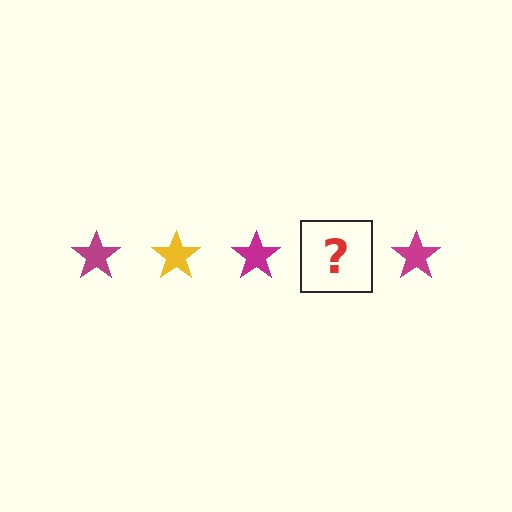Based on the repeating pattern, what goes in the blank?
The blank should be a yellow star.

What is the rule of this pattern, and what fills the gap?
The rule is that the pattern cycles through magenta, yellow stars. The gap should be filled with a yellow star.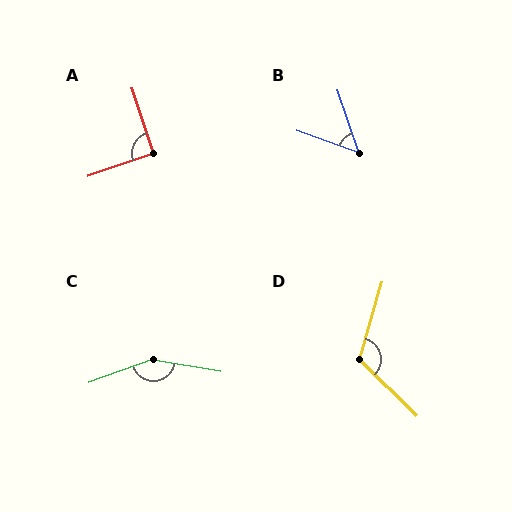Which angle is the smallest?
B, at approximately 51 degrees.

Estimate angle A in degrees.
Approximately 91 degrees.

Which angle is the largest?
C, at approximately 150 degrees.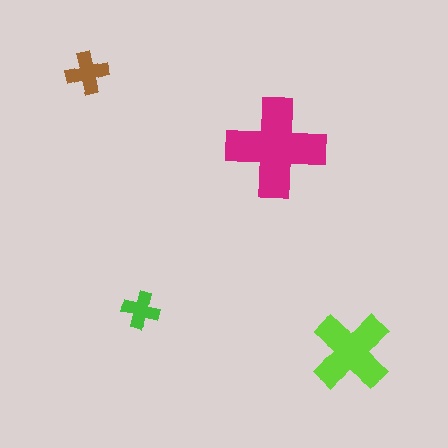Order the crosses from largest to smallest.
the magenta one, the lime one, the brown one, the green one.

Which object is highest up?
The brown cross is topmost.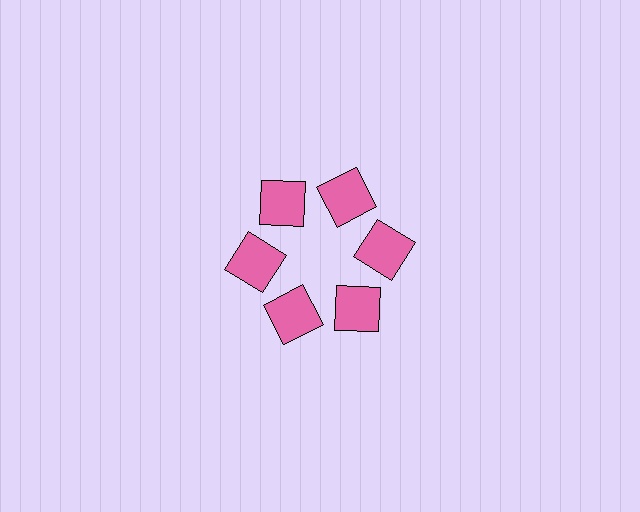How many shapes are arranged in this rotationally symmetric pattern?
There are 6 shapes, arranged in 6 groups of 1.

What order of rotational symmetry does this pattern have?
This pattern has 6-fold rotational symmetry.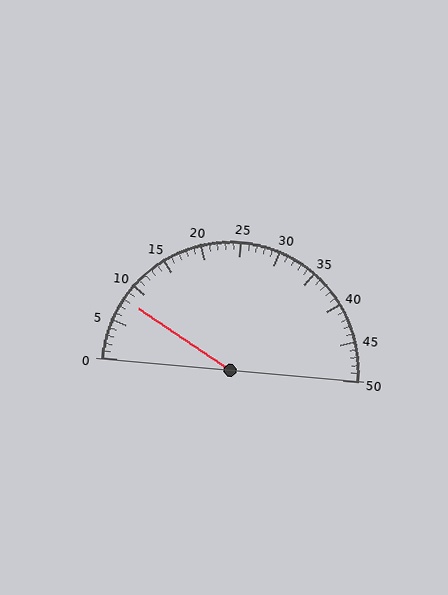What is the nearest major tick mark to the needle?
The nearest major tick mark is 10.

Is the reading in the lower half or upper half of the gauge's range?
The reading is in the lower half of the range (0 to 50).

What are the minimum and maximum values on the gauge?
The gauge ranges from 0 to 50.